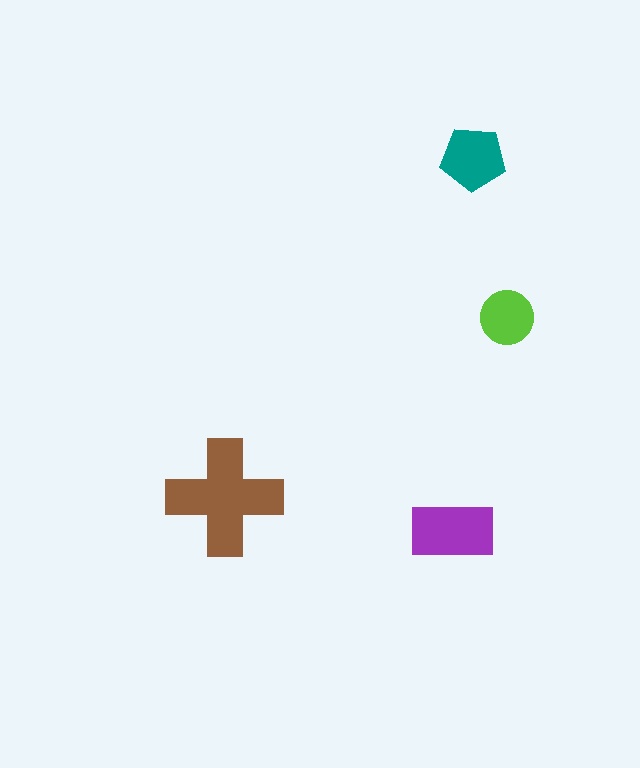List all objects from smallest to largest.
The lime circle, the teal pentagon, the purple rectangle, the brown cross.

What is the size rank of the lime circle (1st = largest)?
4th.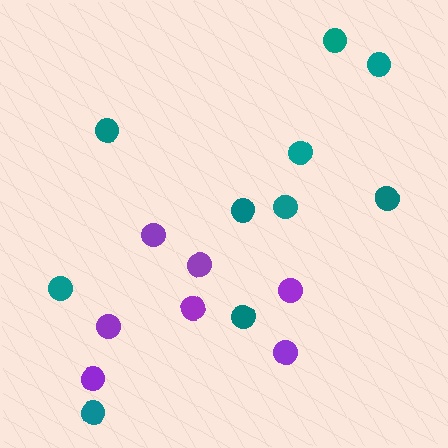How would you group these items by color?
There are 2 groups: one group of teal circles (10) and one group of purple circles (7).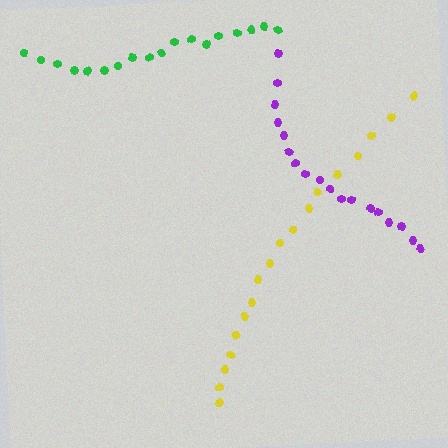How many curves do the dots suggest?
There are 3 distinct paths.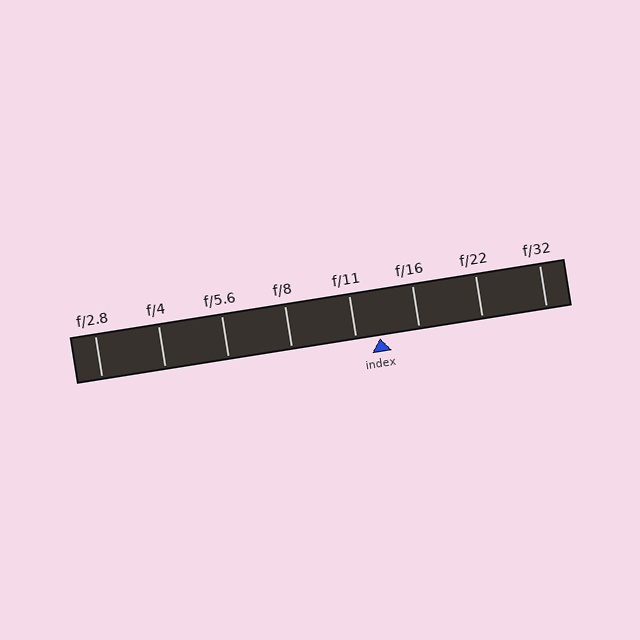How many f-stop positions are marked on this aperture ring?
There are 8 f-stop positions marked.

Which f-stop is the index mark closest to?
The index mark is closest to f/11.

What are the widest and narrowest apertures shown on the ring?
The widest aperture shown is f/2.8 and the narrowest is f/32.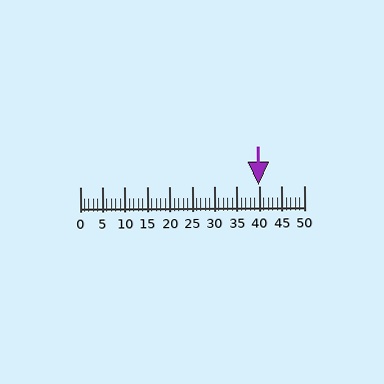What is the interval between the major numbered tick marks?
The major tick marks are spaced 5 units apart.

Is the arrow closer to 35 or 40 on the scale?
The arrow is closer to 40.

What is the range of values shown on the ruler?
The ruler shows values from 0 to 50.